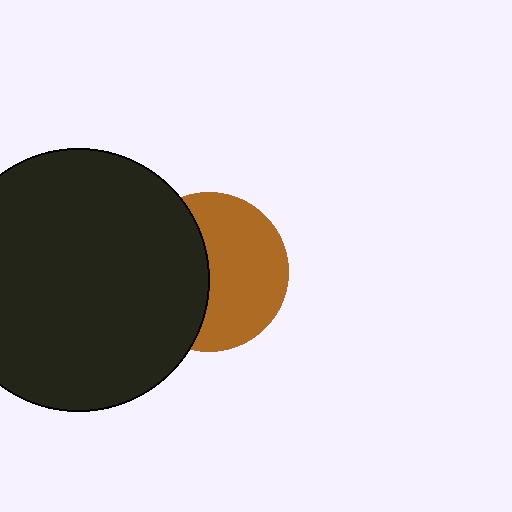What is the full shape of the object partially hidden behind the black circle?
The partially hidden object is a brown circle.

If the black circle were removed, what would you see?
You would see the complete brown circle.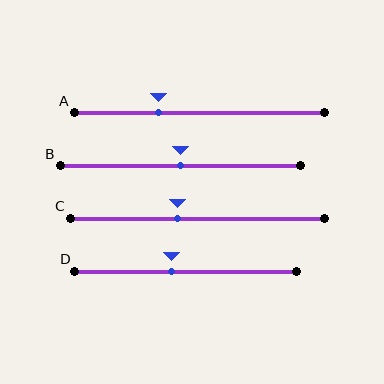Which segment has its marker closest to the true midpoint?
Segment B has its marker closest to the true midpoint.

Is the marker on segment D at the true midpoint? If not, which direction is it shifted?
No, the marker on segment D is shifted to the left by about 7% of the segment length.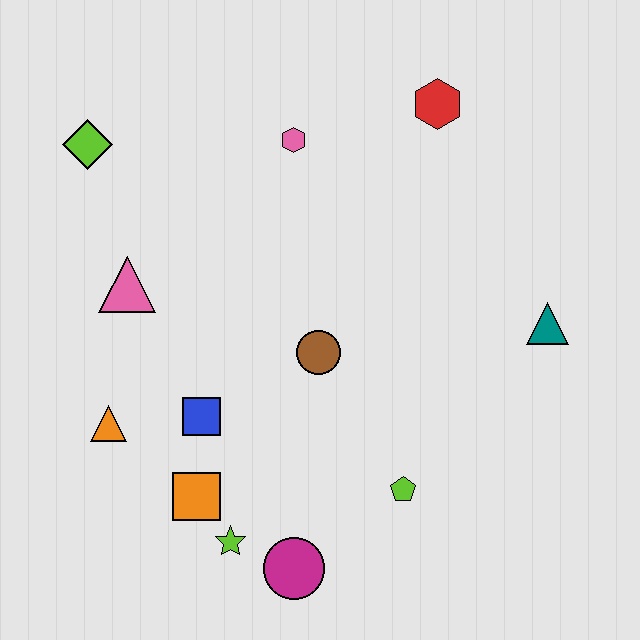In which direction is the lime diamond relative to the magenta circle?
The lime diamond is above the magenta circle.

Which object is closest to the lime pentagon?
The magenta circle is closest to the lime pentagon.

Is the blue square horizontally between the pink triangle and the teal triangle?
Yes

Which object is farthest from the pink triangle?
The teal triangle is farthest from the pink triangle.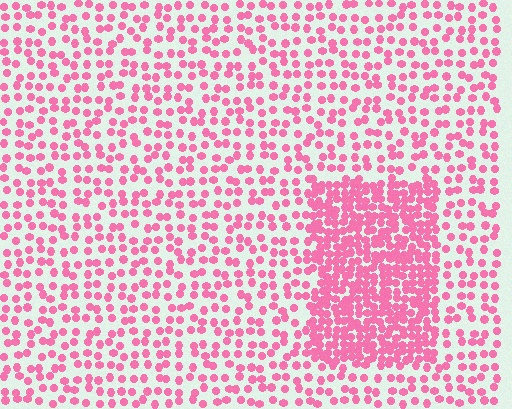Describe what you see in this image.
The image contains small pink elements arranged at two different densities. A rectangle-shaped region is visible where the elements are more densely packed than the surrounding area.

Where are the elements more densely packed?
The elements are more densely packed inside the rectangle boundary.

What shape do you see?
I see a rectangle.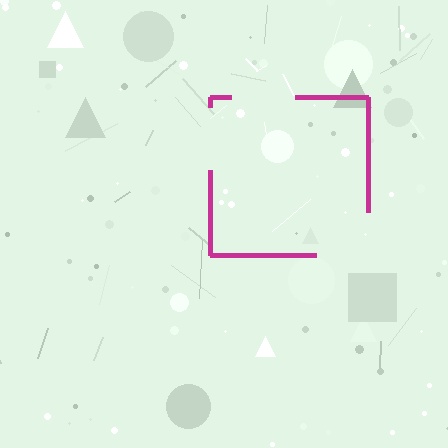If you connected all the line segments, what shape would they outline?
They would outline a square.